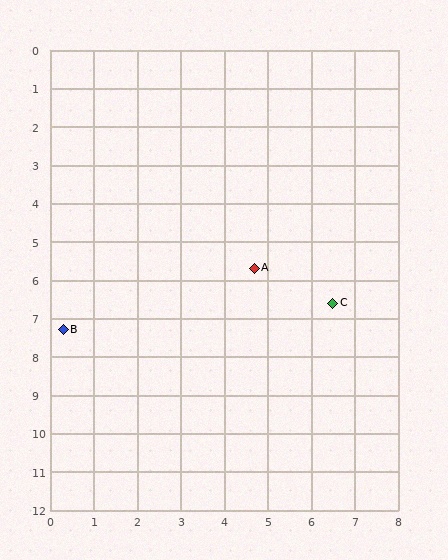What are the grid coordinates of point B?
Point B is at approximately (0.3, 7.3).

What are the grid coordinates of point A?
Point A is at approximately (4.7, 5.7).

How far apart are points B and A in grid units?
Points B and A are about 4.7 grid units apart.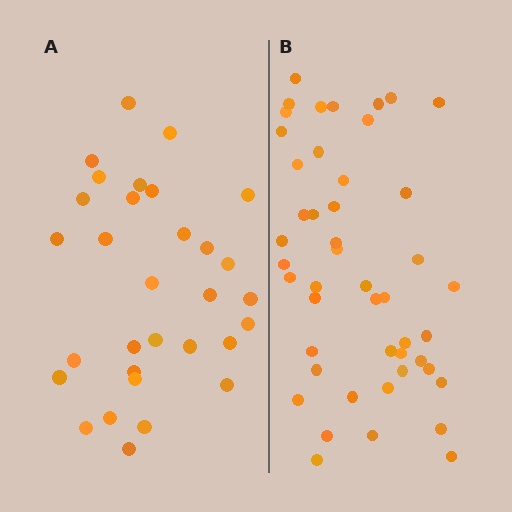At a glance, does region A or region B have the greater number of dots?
Region B (the right region) has more dots.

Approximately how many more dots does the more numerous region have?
Region B has approximately 15 more dots than region A.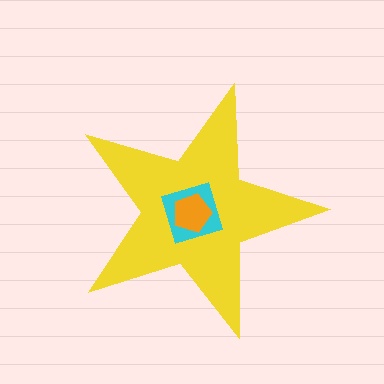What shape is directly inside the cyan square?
The orange pentagon.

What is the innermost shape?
The orange pentagon.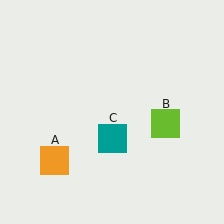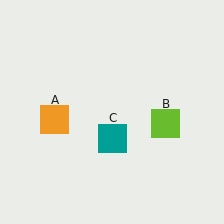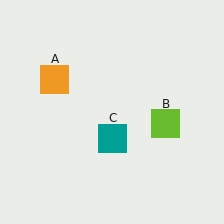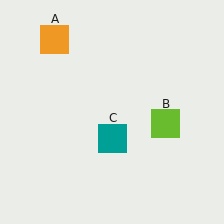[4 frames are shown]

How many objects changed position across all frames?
1 object changed position: orange square (object A).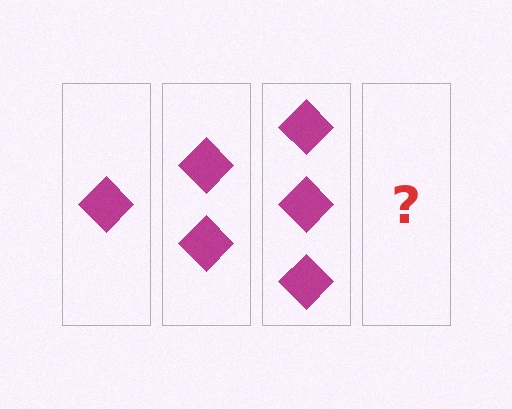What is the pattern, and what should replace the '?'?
The pattern is that each step adds one more diamond. The '?' should be 4 diamonds.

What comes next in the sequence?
The next element should be 4 diamonds.